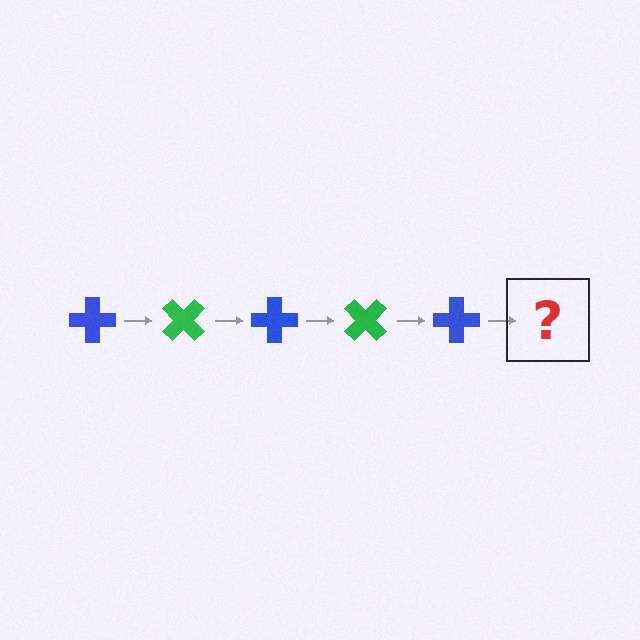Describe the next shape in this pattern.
It should be a green cross, rotated 225 degrees from the start.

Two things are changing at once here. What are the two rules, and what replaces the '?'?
The two rules are that it rotates 45 degrees each step and the color cycles through blue and green. The '?' should be a green cross, rotated 225 degrees from the start.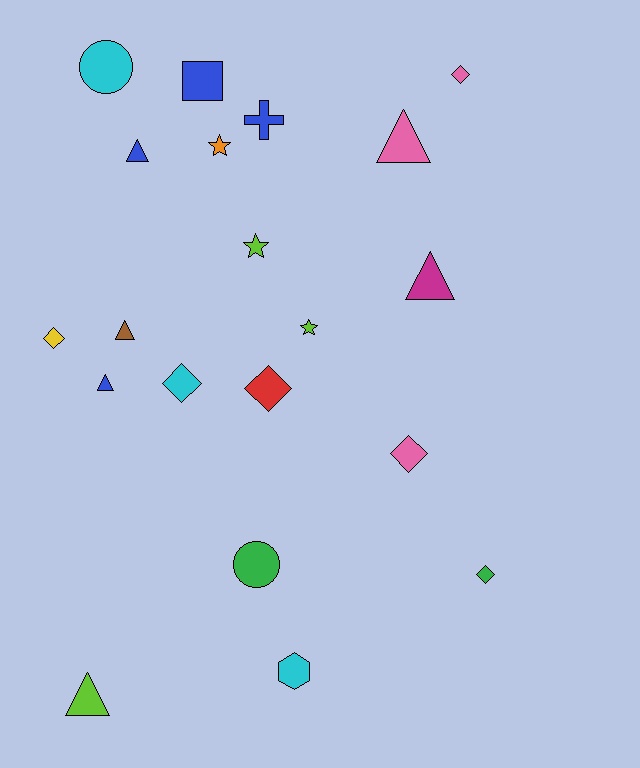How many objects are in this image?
There are 20 objects.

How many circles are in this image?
There are 2 circles.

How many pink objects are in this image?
There are 3 pink objects.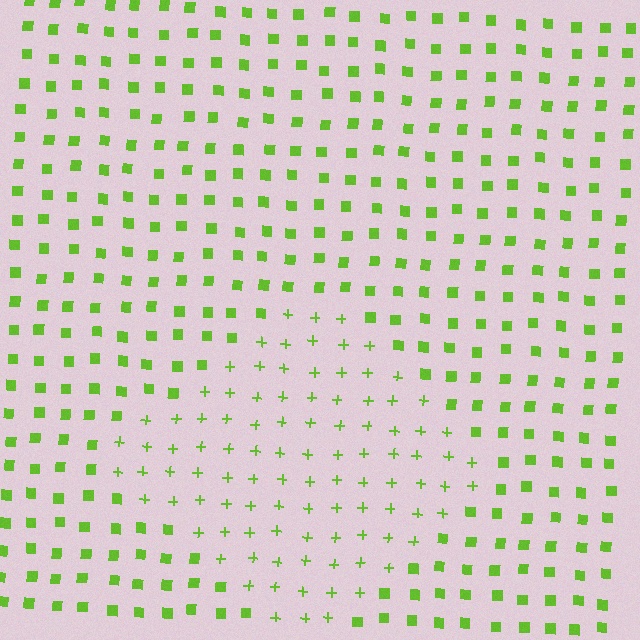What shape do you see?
I see a diamond.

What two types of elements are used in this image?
The image uses plus signs inside the diamond region and squares outside it.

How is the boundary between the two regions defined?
The boundary is defined by a change in element shape: plus signs inside vs. squares outside. All elements share the same color and spacing.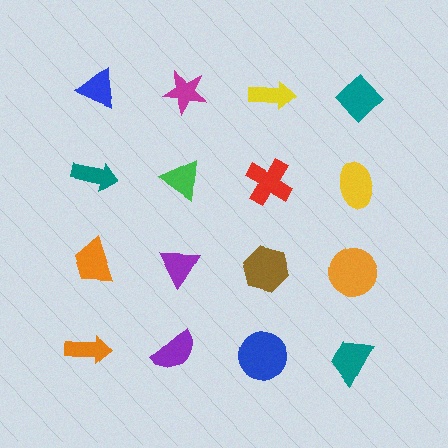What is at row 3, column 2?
A purple triangle.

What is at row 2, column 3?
A red cross.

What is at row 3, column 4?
An orange circle.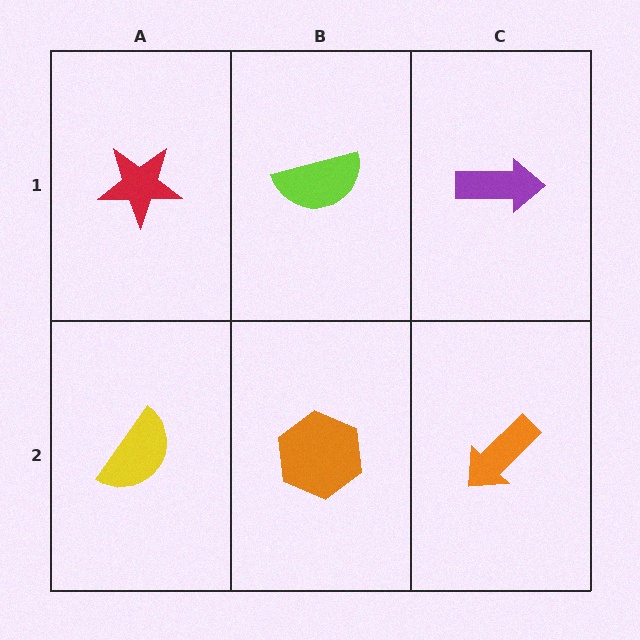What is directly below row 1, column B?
An orange hexagon.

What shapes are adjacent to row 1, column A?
A yellow semicircle (row 2, column A), a lime semicircle (row 1, column B).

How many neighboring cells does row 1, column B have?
3.